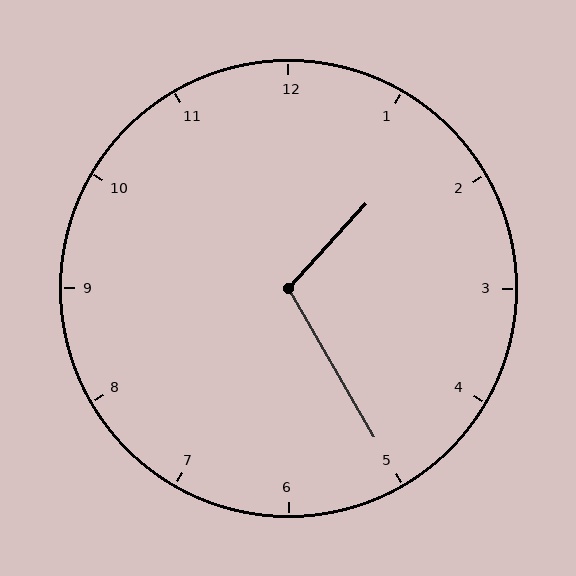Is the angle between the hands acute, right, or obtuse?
It is obtuse.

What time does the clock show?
1:25.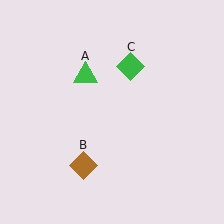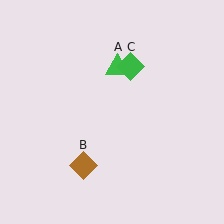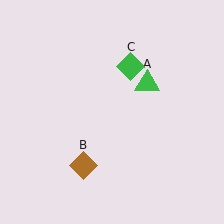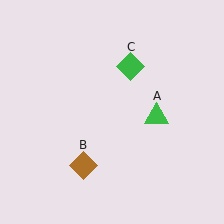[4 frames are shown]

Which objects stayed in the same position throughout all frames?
Brown diamond (object B) and green diamond (object C) remained stationary.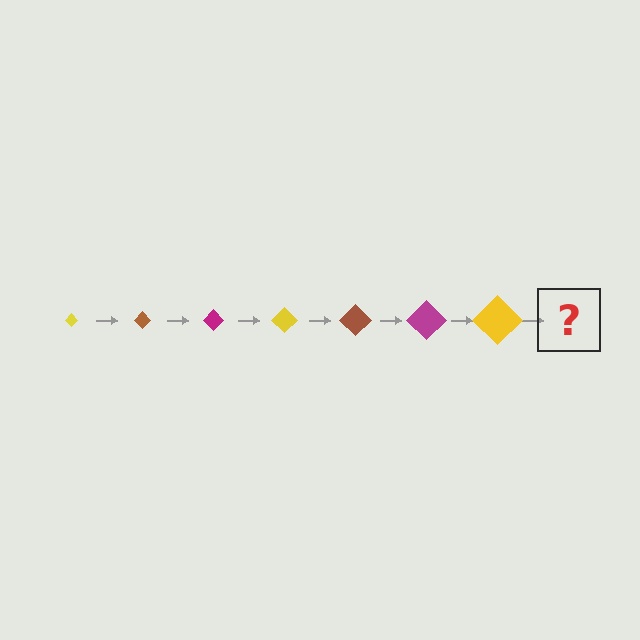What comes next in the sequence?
The next element should be a brown diamond, larger than the previous one.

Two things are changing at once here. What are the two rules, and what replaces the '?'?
The two rules are that the diamond grows larger each step and the color cycles through yellow, brown, and magenta. The '?' should be a brown diamond, larger than the previous one.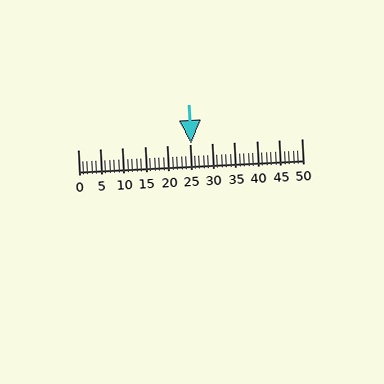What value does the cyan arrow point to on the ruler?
The cyan arrow points to approximately 25.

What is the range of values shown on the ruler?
The ruler shows values from 0 to 50.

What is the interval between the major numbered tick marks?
The major tick marks are spaced 5 units apart.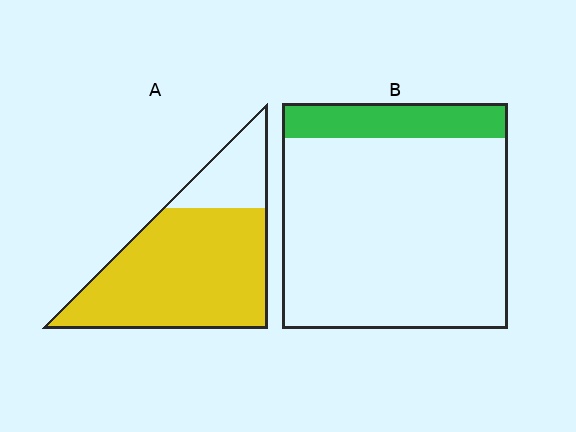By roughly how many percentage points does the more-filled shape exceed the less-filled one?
By roughly 65 percentage points (A over B).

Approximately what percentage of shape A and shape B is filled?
A is approximately 80% and B is approximately 15%.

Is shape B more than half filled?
No.